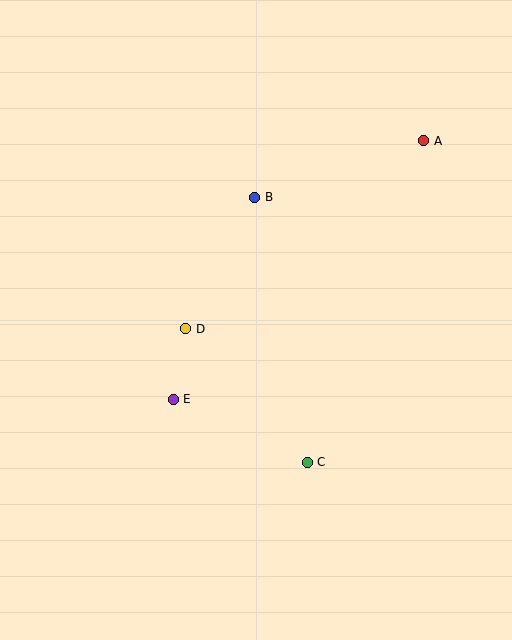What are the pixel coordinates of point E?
Point E is at (173, 399).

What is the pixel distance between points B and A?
The distance between B and A is 178 pixels.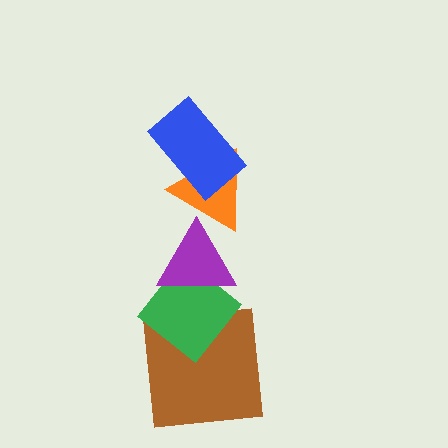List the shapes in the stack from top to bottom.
From top to bottom: the blue rectangle, the orange triangle, the purple triangle, the green diamond, the brown square.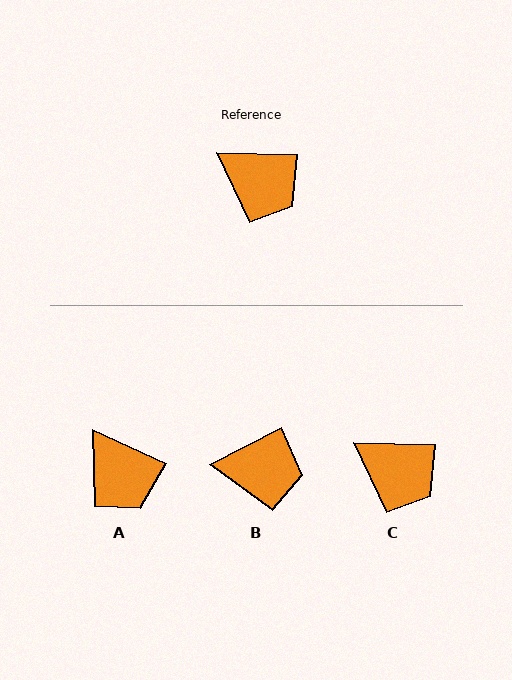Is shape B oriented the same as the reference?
No, it is off by about 29 degrees.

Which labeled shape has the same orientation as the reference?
C.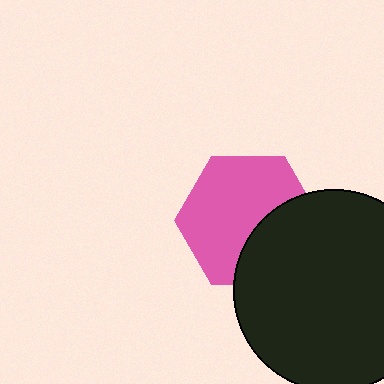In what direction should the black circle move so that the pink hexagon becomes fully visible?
The black circle should move toward the lower-right. That is the shortest direction to clear the overlap and leave the pink hexagon fully visible.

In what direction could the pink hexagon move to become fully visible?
The pink hexagon could move toward the upper-left. That would shift it out from behind the black circle entirely.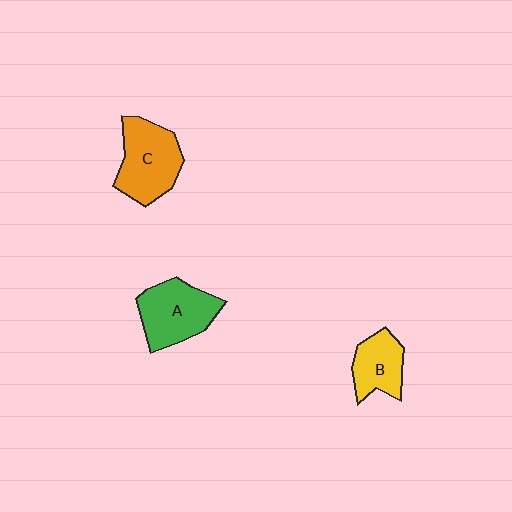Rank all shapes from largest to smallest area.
From largest to smallest: C (orange), A (green), B (yellow).